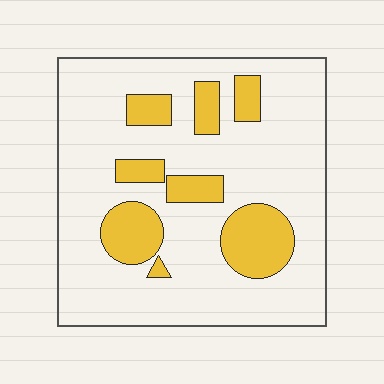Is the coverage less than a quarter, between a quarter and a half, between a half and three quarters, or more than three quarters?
Less than a quarter.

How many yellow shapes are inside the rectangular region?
8.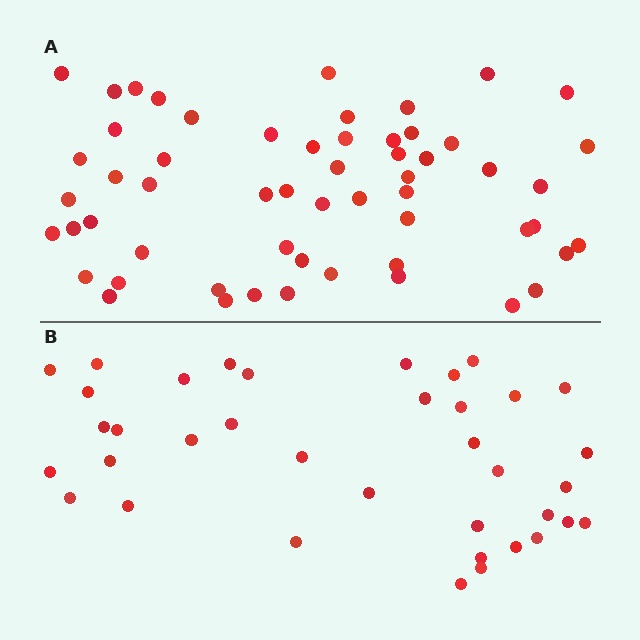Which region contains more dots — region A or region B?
Region A (the top region) has more dots.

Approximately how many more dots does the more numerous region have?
Region A has approximately 20 more dots than region B.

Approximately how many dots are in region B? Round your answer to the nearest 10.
About 40 dots. (The exact count is 37, which rounds to 40.)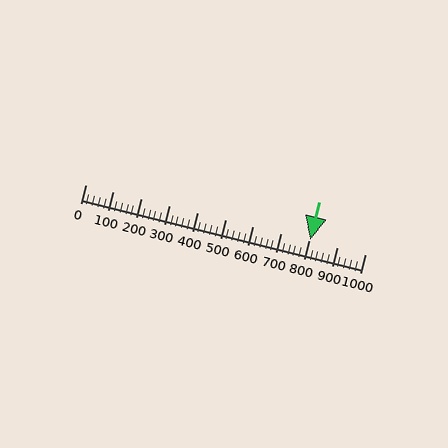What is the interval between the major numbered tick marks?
The major tick marks are spaced 100 units apart.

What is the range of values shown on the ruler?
The ruler shows values from 0 to 1000.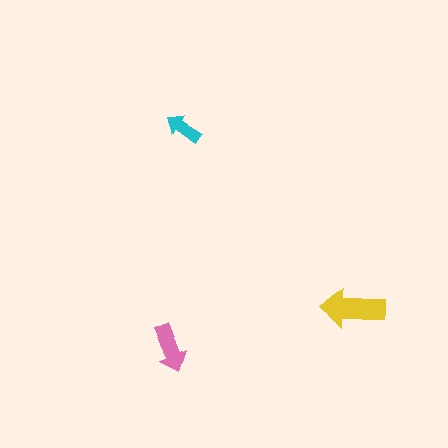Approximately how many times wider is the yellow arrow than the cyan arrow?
About 2 times wider.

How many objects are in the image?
There are 3 objects in the image.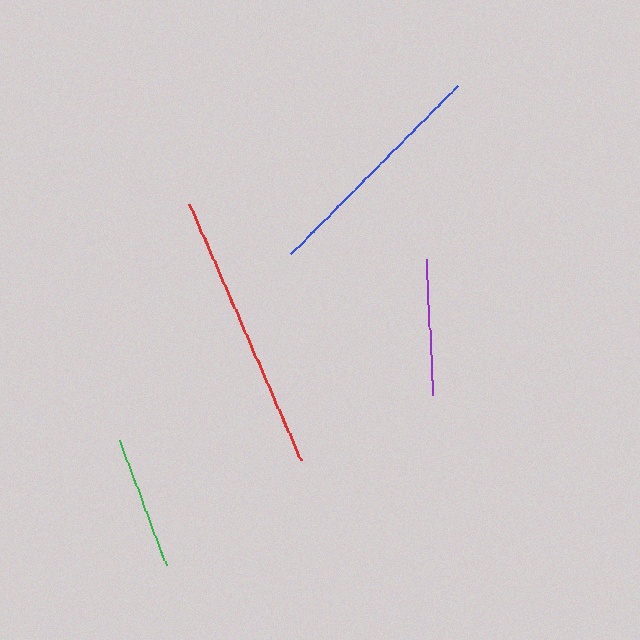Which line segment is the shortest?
The green line is the shortest at approximately 134 pixels.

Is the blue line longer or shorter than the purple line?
The blue line is longer than the purple line.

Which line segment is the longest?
The red line is the longest at approximately 279 pixels.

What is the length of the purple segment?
The purple segment is approximately 136 pixels long.